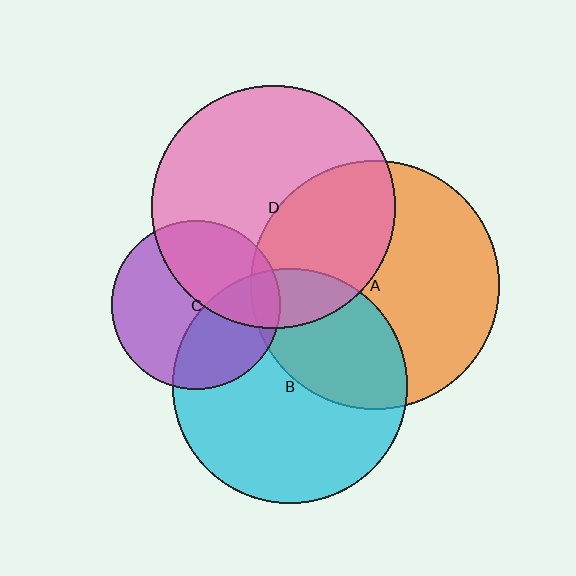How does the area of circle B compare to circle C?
Approximately 1.9 times.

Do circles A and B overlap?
Yes.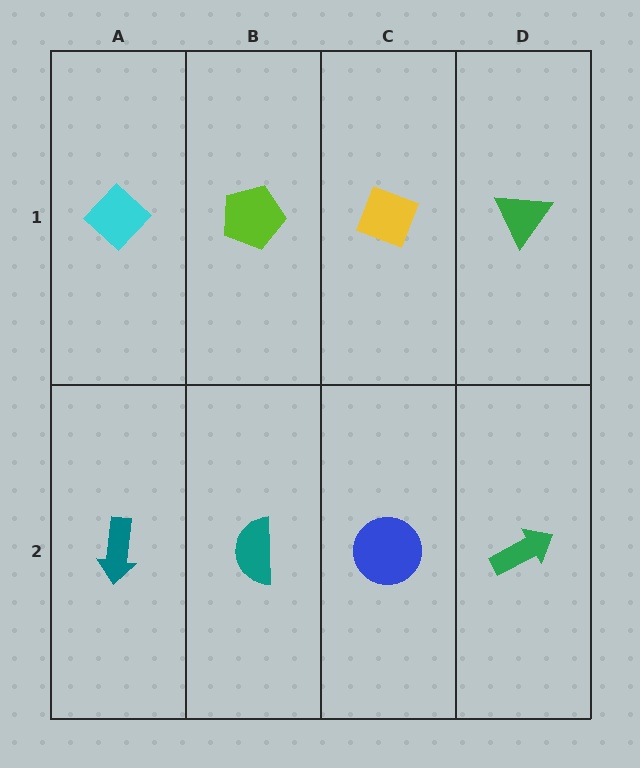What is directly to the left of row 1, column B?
A cyan diamond.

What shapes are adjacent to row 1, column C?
A blue circle (row 2, column C), a lime pentagon (row 1, column B), a green triangle (row 1, column D).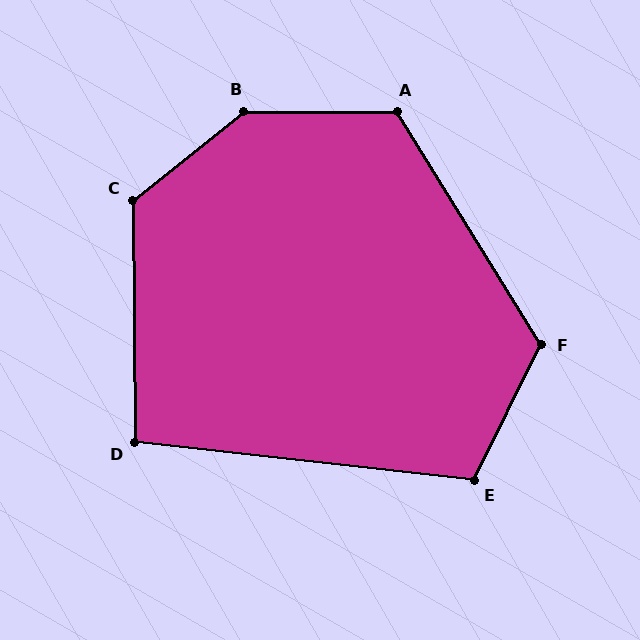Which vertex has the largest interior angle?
B, at approximately 141 degrees.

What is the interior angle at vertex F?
Approximately 122 degrees (obtuse).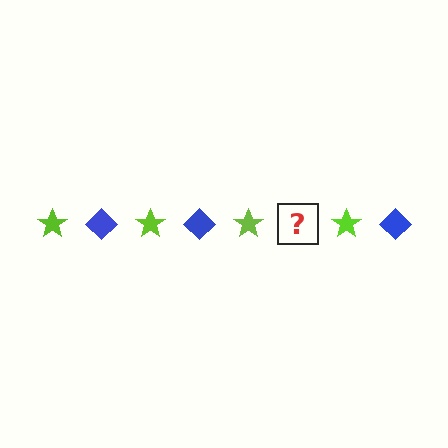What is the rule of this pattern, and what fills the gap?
The rule is that the pattern alternates between lime star and blue diamond. The gap should be filled with a blue diamond.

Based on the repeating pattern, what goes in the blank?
The blank should be a blue diamond.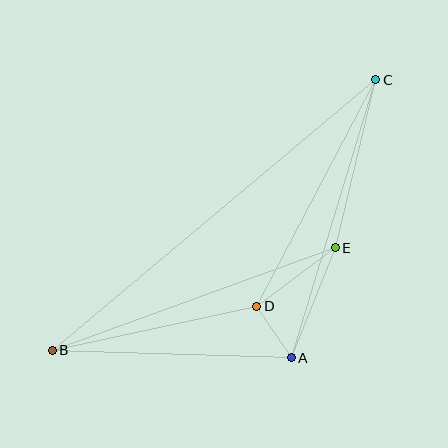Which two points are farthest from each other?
Points B and C are farthest from each other.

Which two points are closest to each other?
Points A and D are closest to each other.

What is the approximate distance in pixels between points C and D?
The distance between C and D is approximately 256 pixels.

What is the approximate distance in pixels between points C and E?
The distance between C and E is approximately 173 pixels.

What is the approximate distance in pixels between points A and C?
The distance between A and C is approximately 291 pixels.